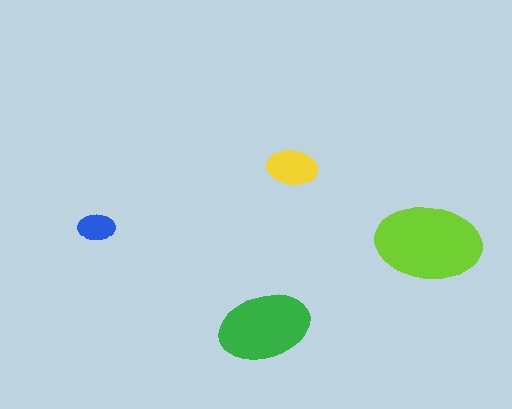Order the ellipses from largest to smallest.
the lime one, the green one, the yellow one, the blue one.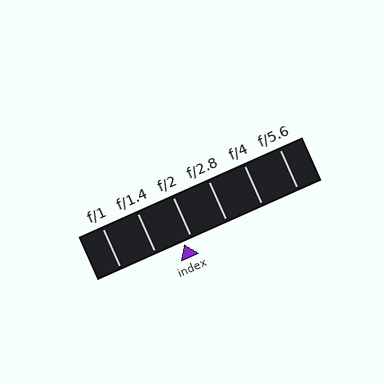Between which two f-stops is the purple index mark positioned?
The index mark is between f/1.4 and f/2.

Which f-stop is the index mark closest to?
The index mark is closest to f/2.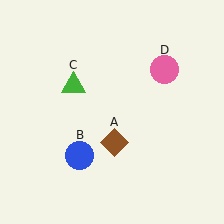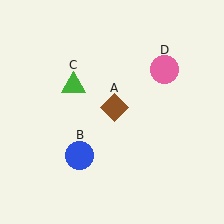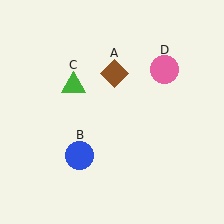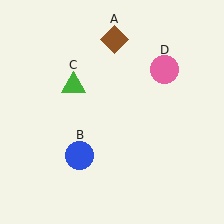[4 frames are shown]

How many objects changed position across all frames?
1 object changed position: brown diamond (object A).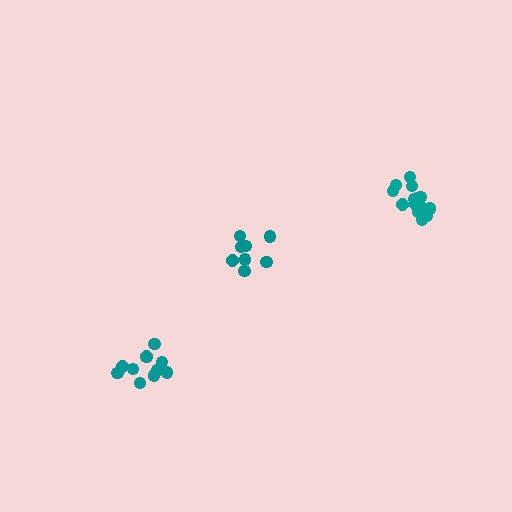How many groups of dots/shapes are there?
There are 3 groups.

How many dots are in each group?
Group 1: 9 dots, Group 2: 14 dots, Group 3: 11 dots (34 total).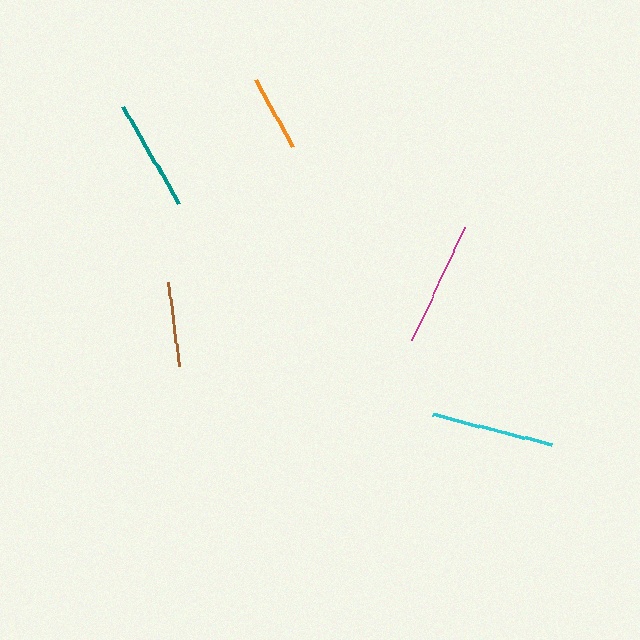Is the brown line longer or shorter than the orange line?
The brown line is longer than the orange line.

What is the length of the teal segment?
The teal segment is approximately 113 pixels long.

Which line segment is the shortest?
The orange line is the shortest at approximately 76 pixels.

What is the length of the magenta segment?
The magenta segment is approximately 125 pixels long.